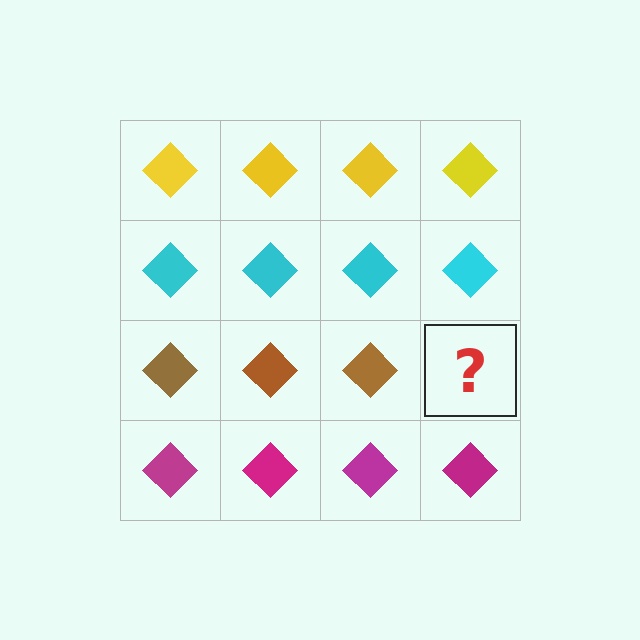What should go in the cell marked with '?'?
The missing cell should contain a brown diamond.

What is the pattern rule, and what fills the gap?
The rule is that each row has a consistent color. The gap should be filled with a brown diamond.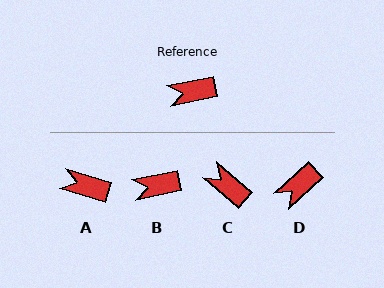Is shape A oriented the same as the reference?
No, it is off by about 29 degrees.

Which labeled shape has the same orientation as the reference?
B.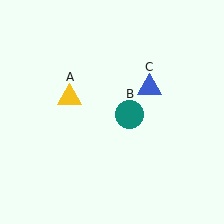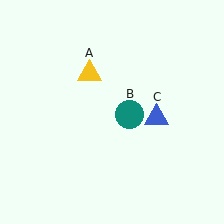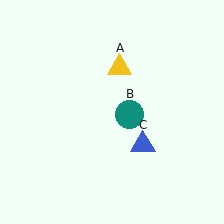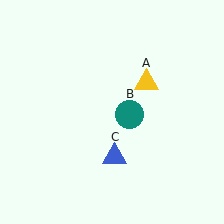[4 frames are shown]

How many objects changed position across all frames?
2 objects changed position: yellow triangle (object A), blue triangle (object C).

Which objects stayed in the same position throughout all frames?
Teal circle (object B) remained stationary.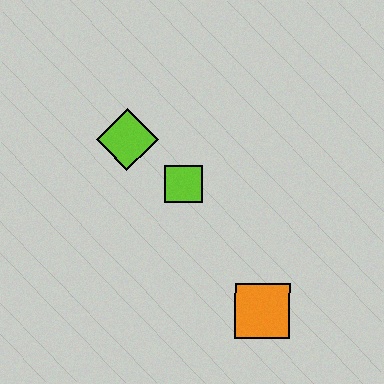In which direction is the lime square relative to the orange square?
The lime square is above the orange square.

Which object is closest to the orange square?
The lime square is closest to the orange square.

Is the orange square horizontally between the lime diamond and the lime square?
No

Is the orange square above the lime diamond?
No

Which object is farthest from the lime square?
The orange square is farthest from the lime square.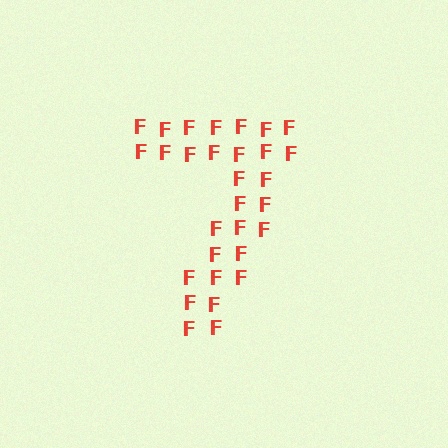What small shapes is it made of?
It is made of small letter F's.